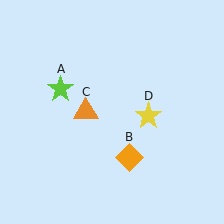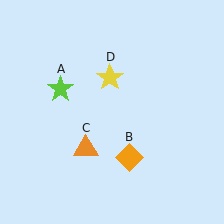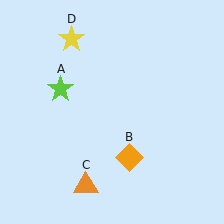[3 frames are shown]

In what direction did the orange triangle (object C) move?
The orange triangle (object C) moved down.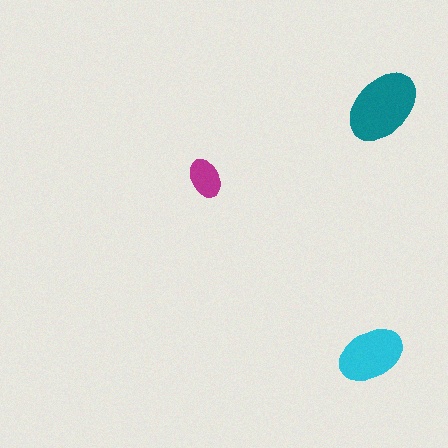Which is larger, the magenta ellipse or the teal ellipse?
The teal one.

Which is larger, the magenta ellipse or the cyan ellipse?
The cyan one.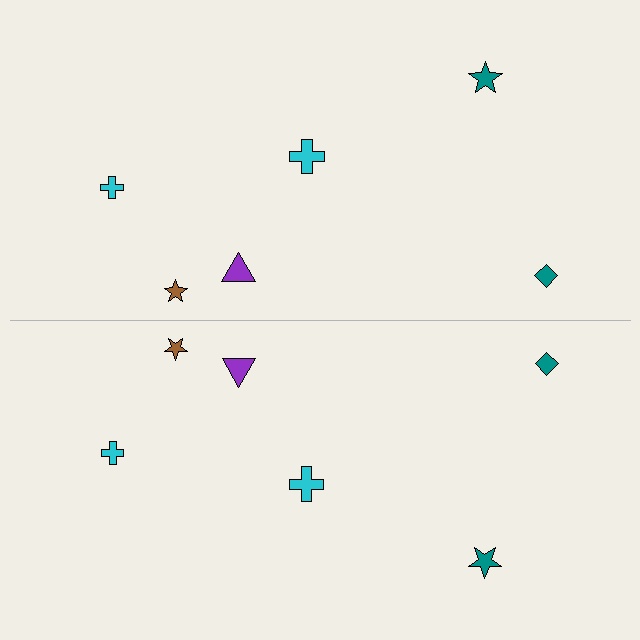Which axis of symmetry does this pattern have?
The pattern has a horizontal axis of symmetry running through the center of the image.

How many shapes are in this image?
There are 12 shapes in this image.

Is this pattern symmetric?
Yes, this pattern has bilateral (reflection) symmetry.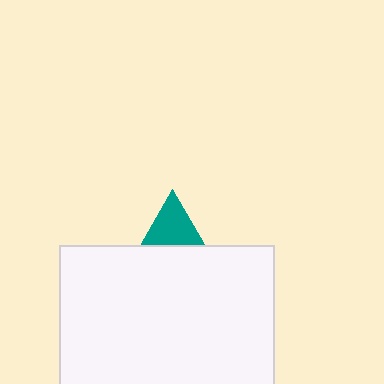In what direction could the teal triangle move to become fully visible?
The teal triangle could move up. That would shift it out from behind the white rectangle entirely.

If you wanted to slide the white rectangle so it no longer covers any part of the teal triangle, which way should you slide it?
Slide it down — that is the most direct way to separate the two shapes.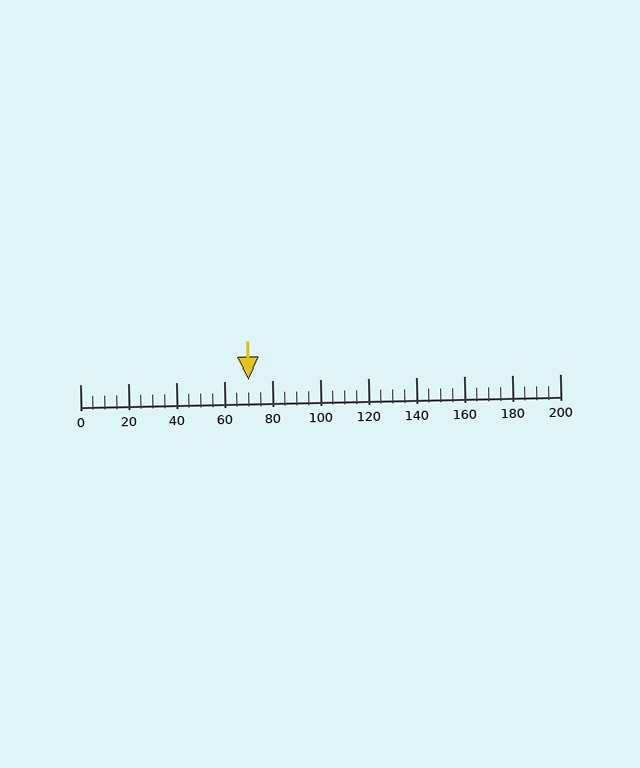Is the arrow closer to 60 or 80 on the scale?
The arrow is closer to 80.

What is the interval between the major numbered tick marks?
The major tick marks are spaced 20 units apart.